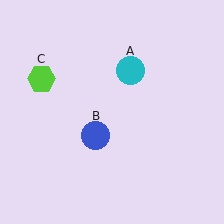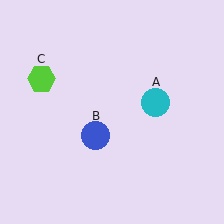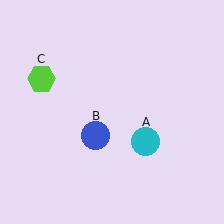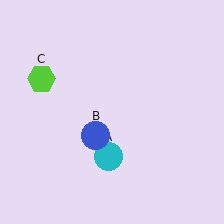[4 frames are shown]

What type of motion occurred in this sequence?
The cyan circle (object A) rotated clockwise around the center of the scene.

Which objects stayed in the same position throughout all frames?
Blue circle (object B) and lime hexagon (object C) remained stationary.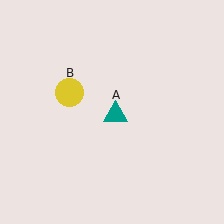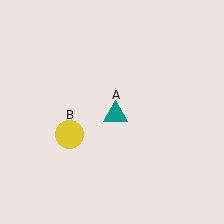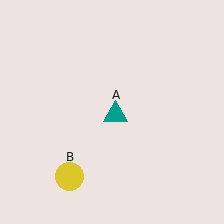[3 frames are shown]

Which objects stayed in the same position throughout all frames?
Teal triangle (object A) remained stationary.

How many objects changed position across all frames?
1 object changed position: yellow circle (object B).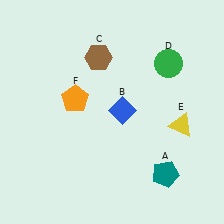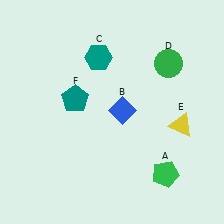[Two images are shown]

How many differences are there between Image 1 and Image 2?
There are 3 differences between the two images.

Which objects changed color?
A changed from teal to green. C changed from brown to teal. F changed from orange to teal.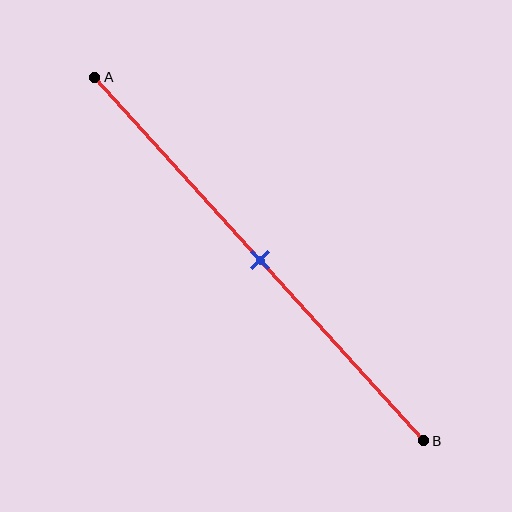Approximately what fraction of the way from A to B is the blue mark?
The blue mark is approximately 50% of the way from A to B.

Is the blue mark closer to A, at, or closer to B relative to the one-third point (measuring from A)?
The blue mark is closer to point B than the one-third point of segment AB.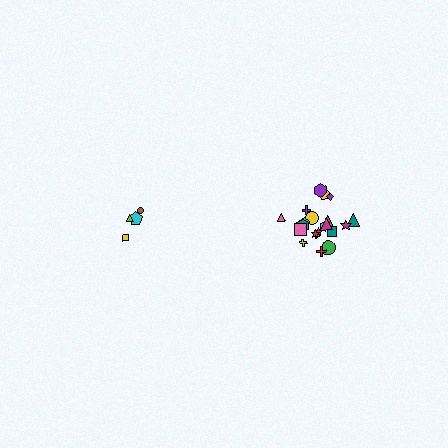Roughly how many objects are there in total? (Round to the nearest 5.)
Roughly 25 objects in total.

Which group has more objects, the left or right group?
The right group.